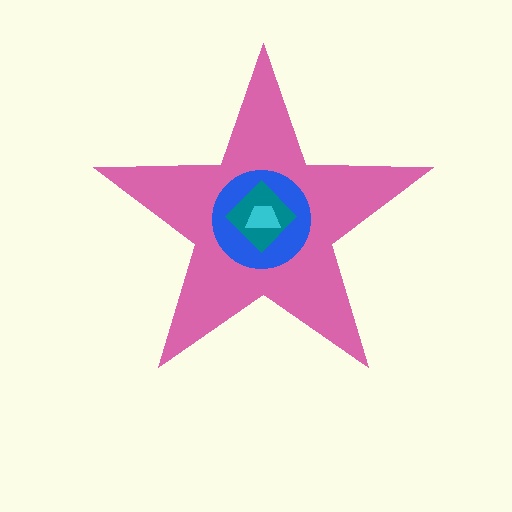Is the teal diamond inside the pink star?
Yes.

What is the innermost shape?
The cyan trapezoid.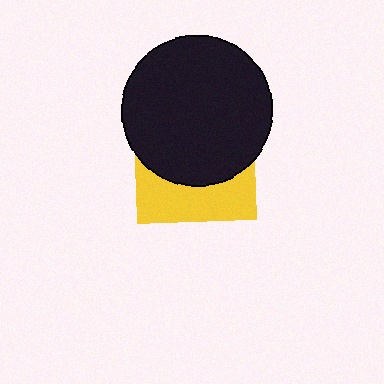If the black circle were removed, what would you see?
You would see the complete yellow square.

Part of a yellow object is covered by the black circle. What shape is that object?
It is a square.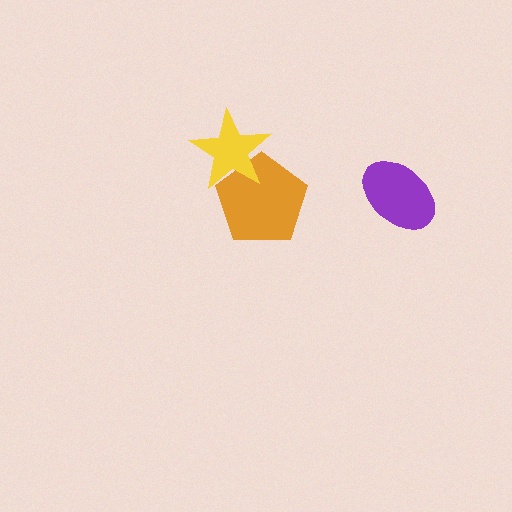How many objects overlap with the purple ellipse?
0 objects overlap with the purple ellipse.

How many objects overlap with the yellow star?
1 object overlaps with the yellow star.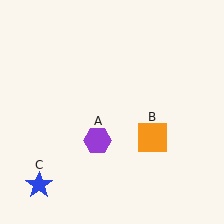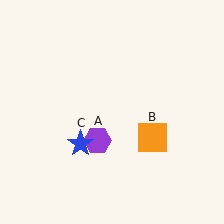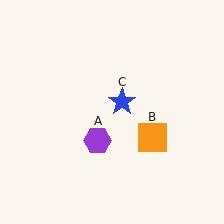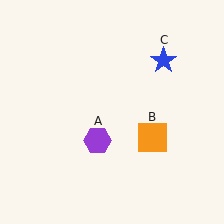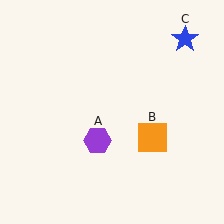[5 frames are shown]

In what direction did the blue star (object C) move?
The blue star (object C) moved up and to the right.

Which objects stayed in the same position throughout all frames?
Purple hexagon (object A) and orange square (object B) remained stationary.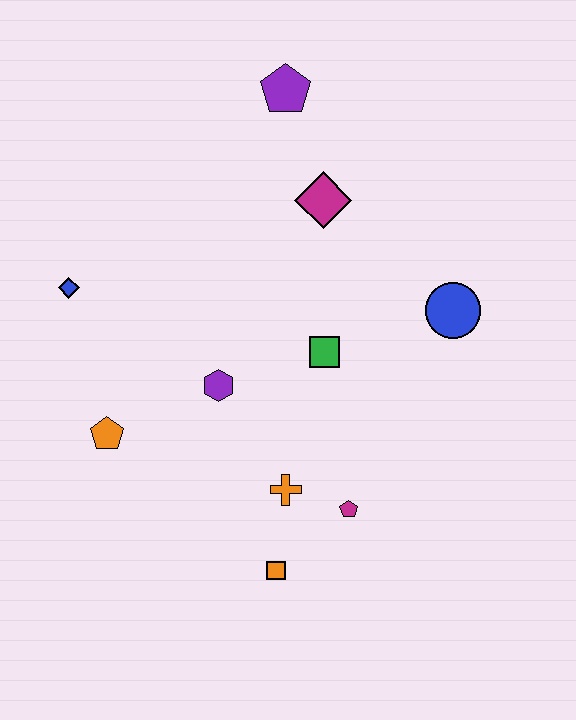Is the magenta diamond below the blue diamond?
No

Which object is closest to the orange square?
The orange cross is closest to the orange square.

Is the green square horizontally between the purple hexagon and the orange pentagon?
No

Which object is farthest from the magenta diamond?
The orange square is farthest from the magenta diamond.